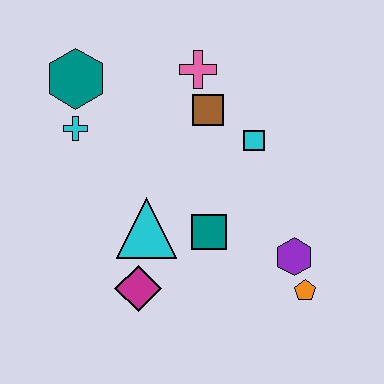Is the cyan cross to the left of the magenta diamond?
Yes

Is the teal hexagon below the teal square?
No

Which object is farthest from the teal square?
The teal hexagon is farthest from the teal square.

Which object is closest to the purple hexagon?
The orange pentagon is closest to the purple hexagon.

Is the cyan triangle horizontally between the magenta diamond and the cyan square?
Yes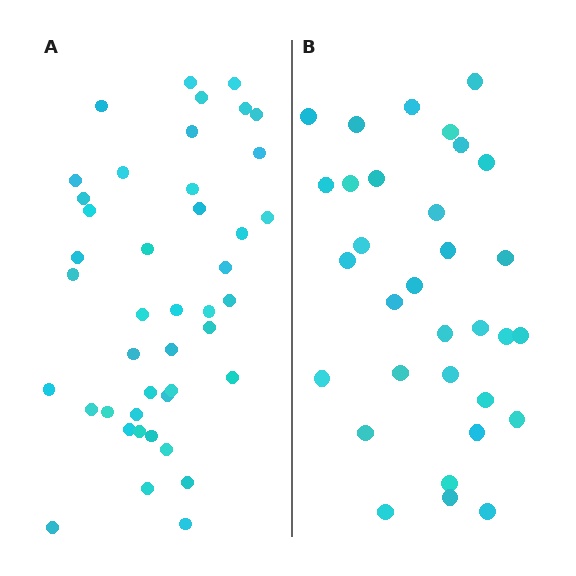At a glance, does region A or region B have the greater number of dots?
Region A (the left region) has more dots.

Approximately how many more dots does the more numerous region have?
Region A has roughly 12 or so more dots than region B.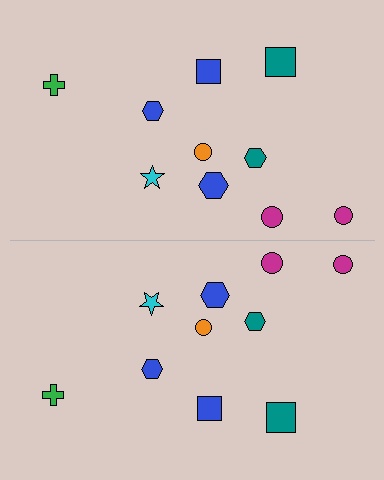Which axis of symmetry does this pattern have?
The pattern has a horizontal axis of symmetry running through the center of the image.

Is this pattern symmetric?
Yes, this pattern has bilateral (reflection) symmetry.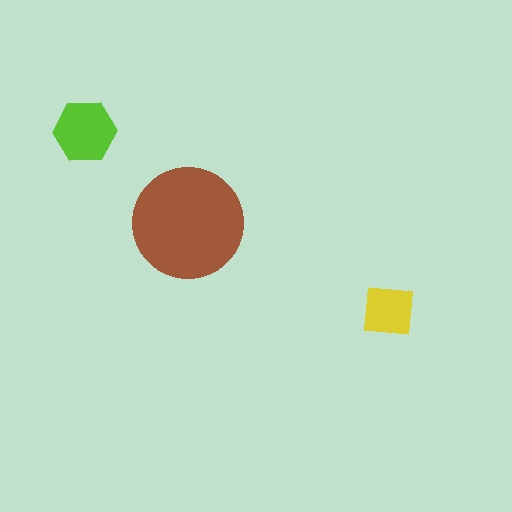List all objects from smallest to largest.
The yellow square, the lime hexagon, the brown circle.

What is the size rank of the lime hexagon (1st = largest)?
2nd.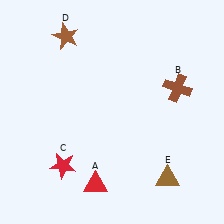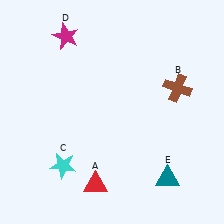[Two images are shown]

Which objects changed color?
C changed from red to cyan. D changed from brown to magenta. E changed from brown to teal.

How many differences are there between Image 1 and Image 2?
There are 3 differences between the two images.